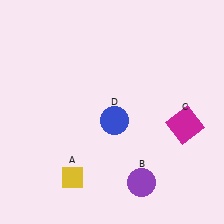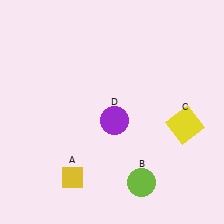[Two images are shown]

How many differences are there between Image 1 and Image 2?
There are 3 differences between the two images.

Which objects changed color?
B changed from purple to lime. C changed from magenta to yellow. D changed from blue to purple.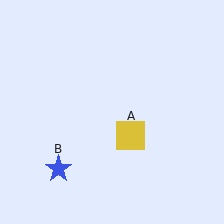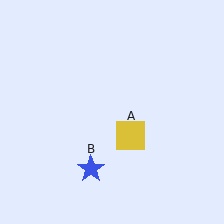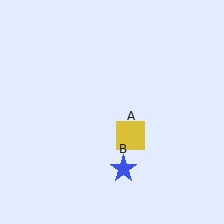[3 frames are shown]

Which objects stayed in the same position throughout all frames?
Yellow square (object A) remained stationary.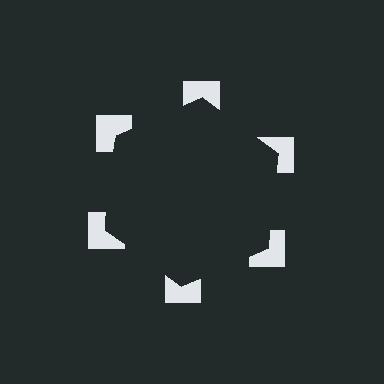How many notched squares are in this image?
There are 6 — one at each vertex of the illusory hexagon.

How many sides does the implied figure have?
6 sides.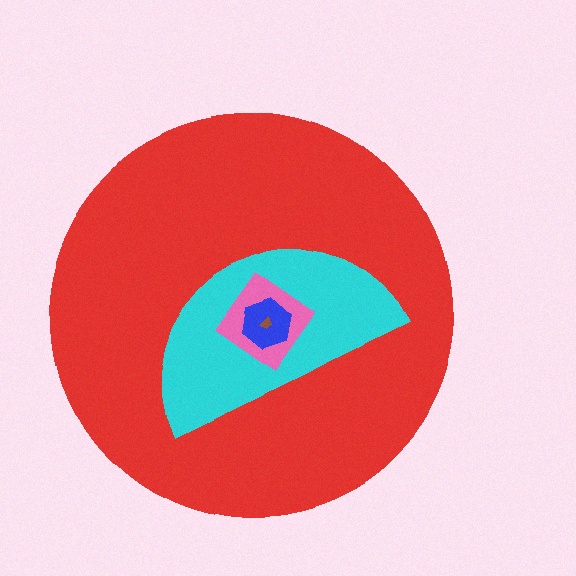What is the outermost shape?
The red circle.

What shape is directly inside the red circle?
The cyan semicircle.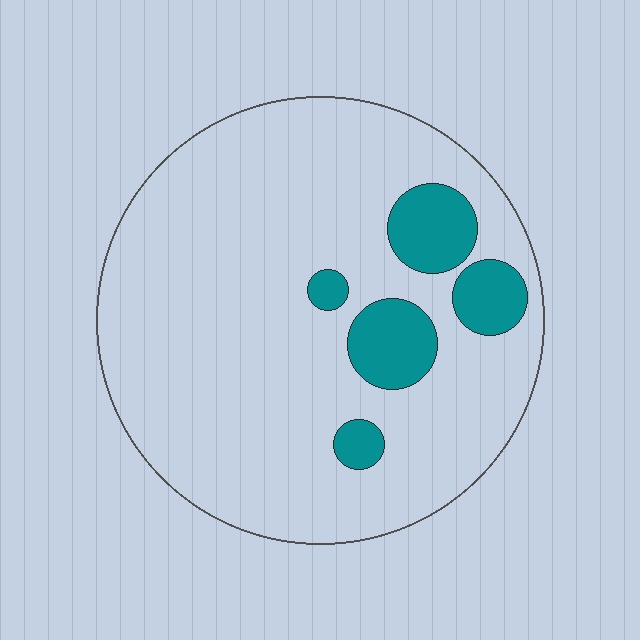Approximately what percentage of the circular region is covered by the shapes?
Approximately 15%.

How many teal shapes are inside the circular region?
5.